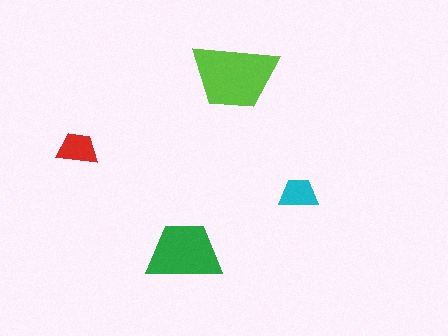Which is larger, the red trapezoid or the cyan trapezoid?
The red one.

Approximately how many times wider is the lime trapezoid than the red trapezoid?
About 2 times wider.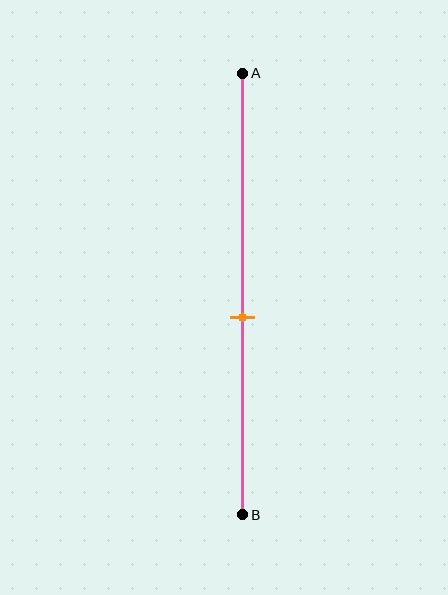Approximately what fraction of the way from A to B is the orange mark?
The orange mark is approximately 55% of the way from A to B.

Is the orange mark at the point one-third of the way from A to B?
No, the mark is at about 55% from A, not at the 33% one-third point.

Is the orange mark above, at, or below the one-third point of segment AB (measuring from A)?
The orange mark is below the one-third point of segment AB.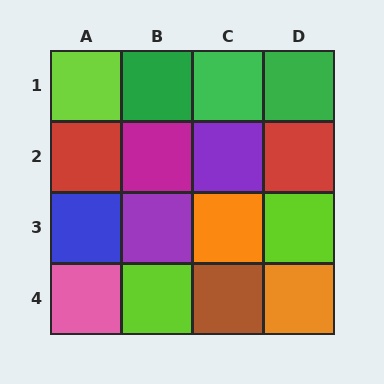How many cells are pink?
1 cell is pink.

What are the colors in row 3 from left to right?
Blue, purple, orange, lime.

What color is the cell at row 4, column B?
Lime.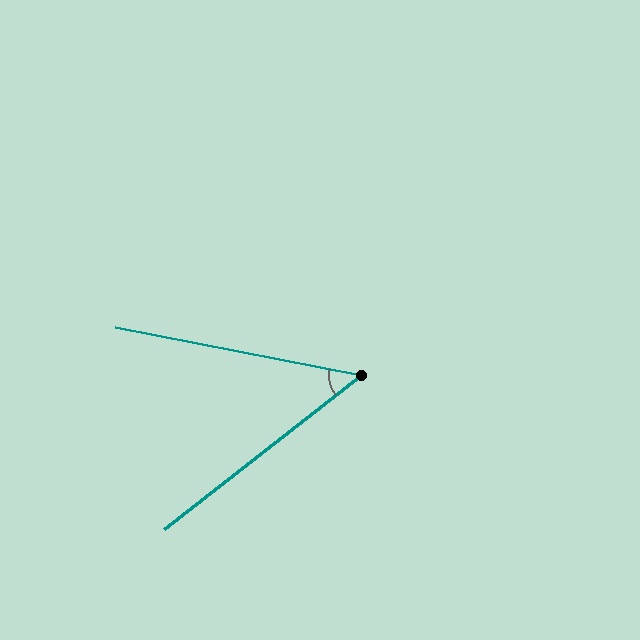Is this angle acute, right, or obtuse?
It is acute.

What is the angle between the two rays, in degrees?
Approximately 49 degrees.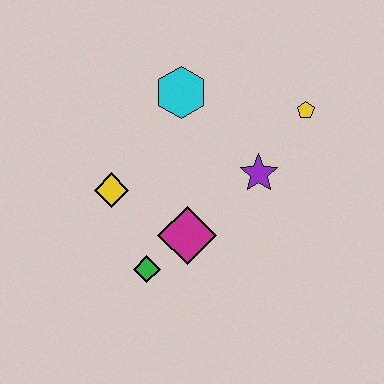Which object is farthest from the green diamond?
The yellow pentagon is farthest from the green diamond.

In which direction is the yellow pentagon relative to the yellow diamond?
The yellow pentagon is to the right of the yellow diamond.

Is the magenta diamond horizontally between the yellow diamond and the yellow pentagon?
Yes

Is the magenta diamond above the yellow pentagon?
No